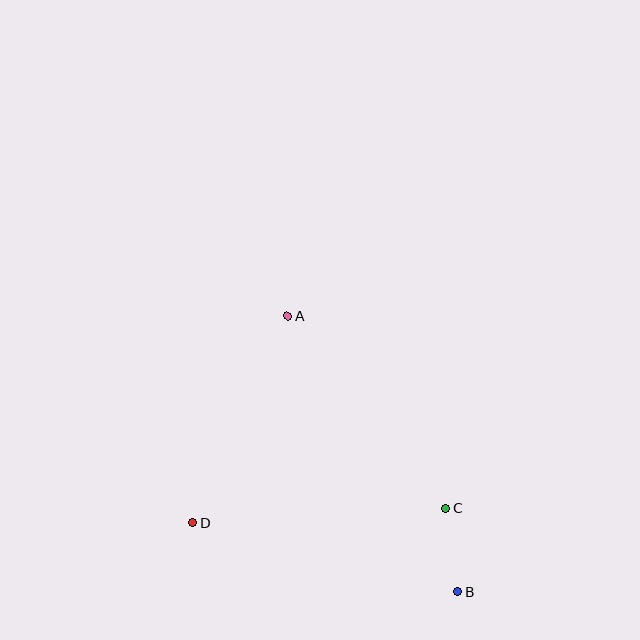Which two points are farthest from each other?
Points A and B are farthest from each other.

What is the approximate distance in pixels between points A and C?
The distance between A and C is approximately 249 pixels.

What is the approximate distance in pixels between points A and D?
The distance between A and D is approximately 228 pixels.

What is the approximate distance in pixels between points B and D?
The distance between B and D is approximately 274 pixels.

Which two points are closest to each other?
Points B and C are closest to each other.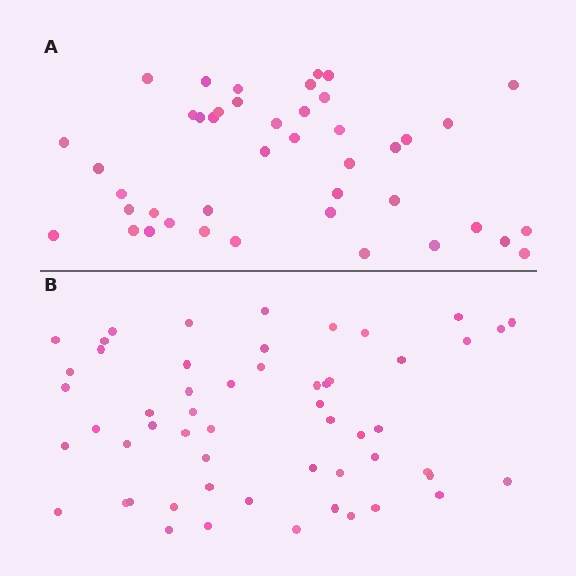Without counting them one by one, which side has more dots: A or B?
Region B (the bottom region) has more dots.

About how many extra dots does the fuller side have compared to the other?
Region B has roughly 12 or so more dots than region A.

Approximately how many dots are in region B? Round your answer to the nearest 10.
About 60 dots. (The exact count is 55, which rounds to 60.)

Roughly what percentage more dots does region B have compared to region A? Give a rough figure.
About 30% more.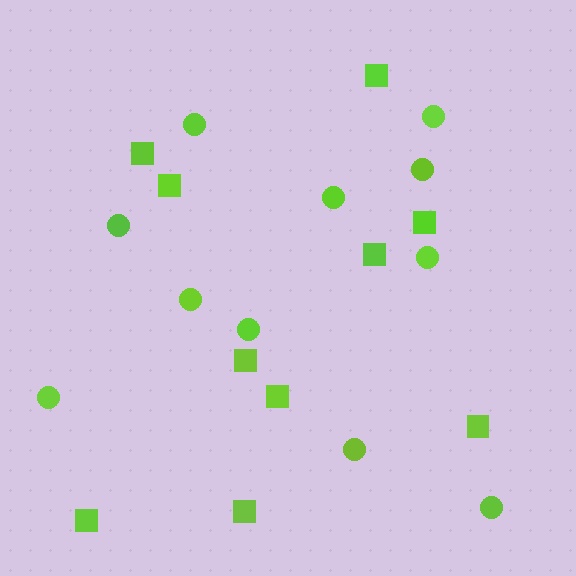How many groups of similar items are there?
There are 2 groups: one group of squares (10) and one group of circles (11).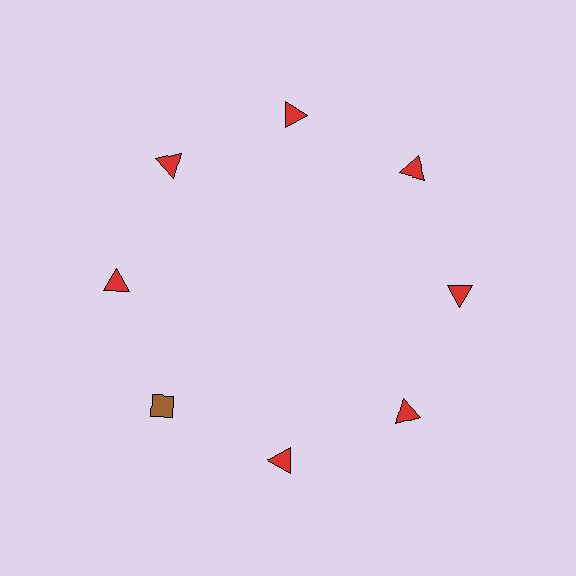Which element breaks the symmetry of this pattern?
The brown diamond at roughly the 8 o'clock position breaks the symmetry. All other shapes are red triangles.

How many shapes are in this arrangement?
There are 8 shapes arranged in a ring pattern.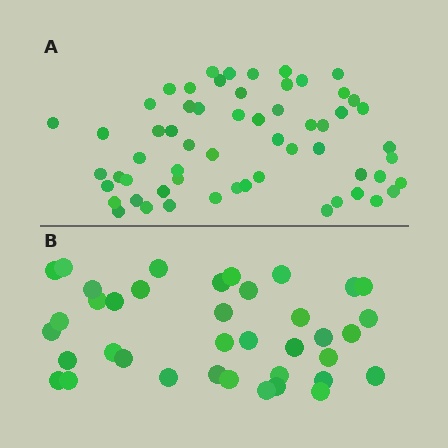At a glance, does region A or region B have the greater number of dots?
Region A (the top region) has more dots.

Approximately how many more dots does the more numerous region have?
Region A has approximately 20 more dots than region B.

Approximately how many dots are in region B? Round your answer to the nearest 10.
About 40 dots. (The exact count is 38, which rounds to 40.)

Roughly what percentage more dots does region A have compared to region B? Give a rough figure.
About 55% more.